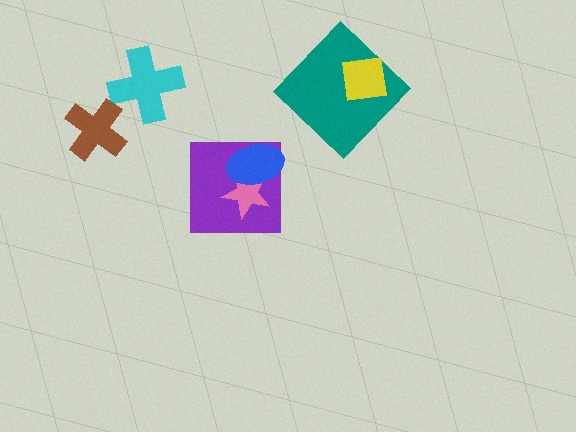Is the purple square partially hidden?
Yes, it is partially covered by another shape.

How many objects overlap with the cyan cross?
0 objects overlap with the cyan cross.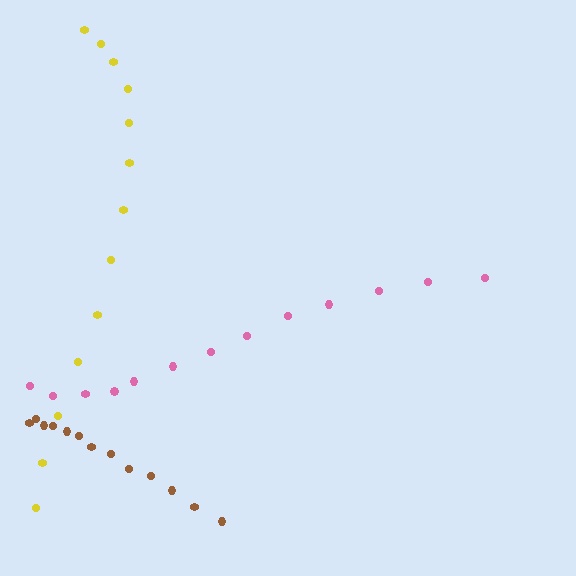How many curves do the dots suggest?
There are 3 distinct paths.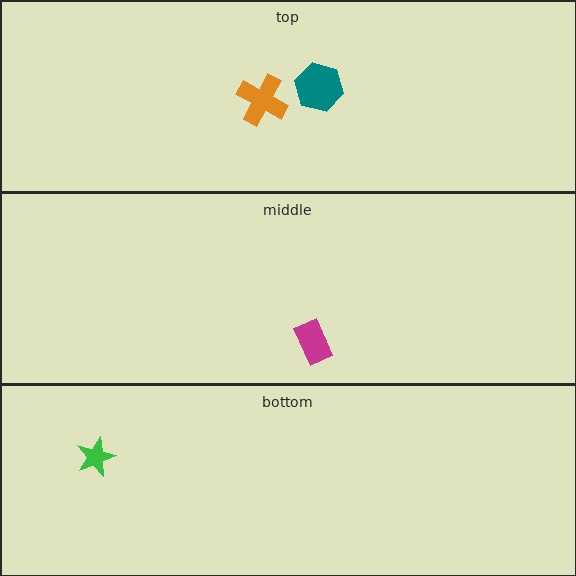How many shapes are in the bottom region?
1.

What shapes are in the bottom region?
The green star.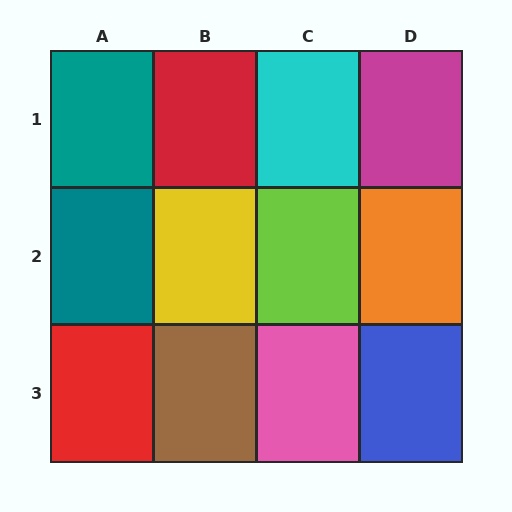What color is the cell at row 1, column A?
Teal.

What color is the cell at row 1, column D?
Magenta.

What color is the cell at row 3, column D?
Blue.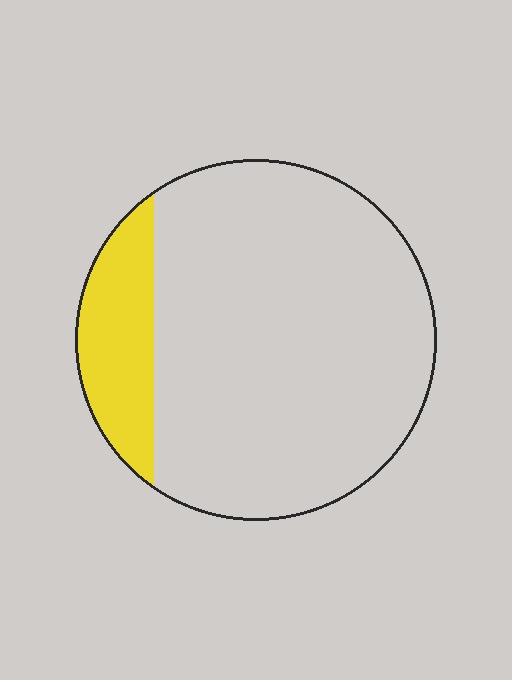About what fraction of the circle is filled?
About one sixth (1/6).